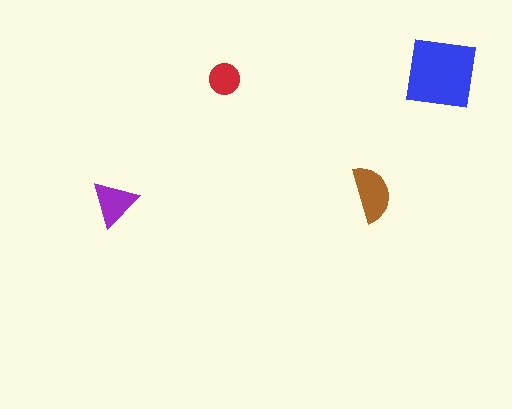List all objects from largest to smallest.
The blue square, the brown semicircle, the purple triangle, the red circle.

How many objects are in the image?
There are 4 objects in the image.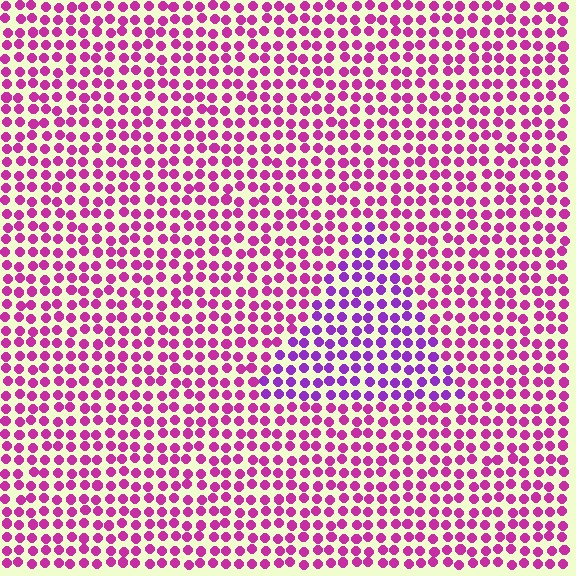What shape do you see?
I see a triangle.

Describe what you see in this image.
The image is filled with small magenta elements in a uniform arrangement. A triangle-shaped region is visible where the elements are tinted to a slightly different hue, forming a subtle color boundary.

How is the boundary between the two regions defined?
The boundary is defined purely by a slight shift in hue (about 34 degrees). Spacing, size, and orientation are identical on both sides.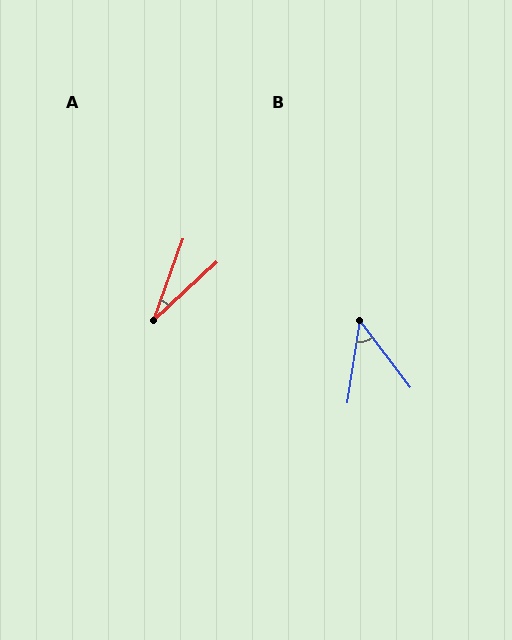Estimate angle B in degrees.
Approximately 45 degrees.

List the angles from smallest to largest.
A (28°), B (45°).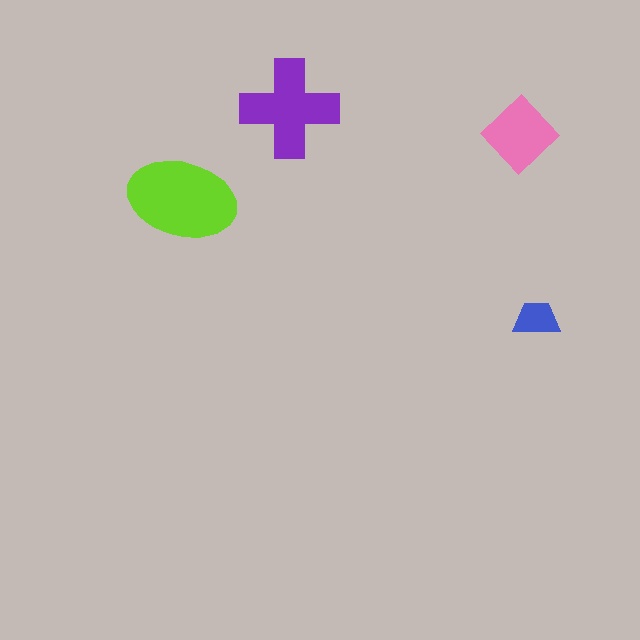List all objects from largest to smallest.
The lime ellipse, the purple cross, the pink diamond, the blue trapezoid.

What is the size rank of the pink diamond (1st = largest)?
3rd.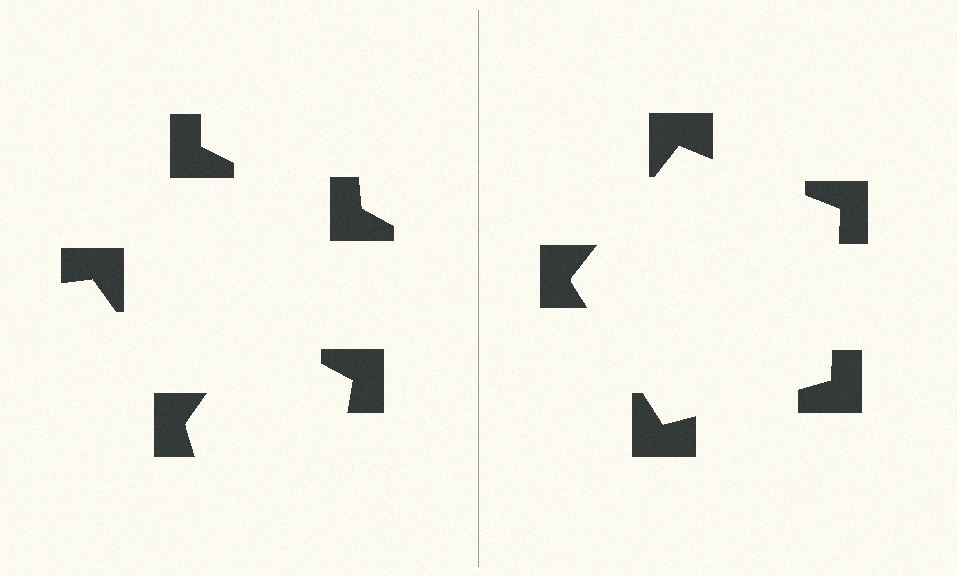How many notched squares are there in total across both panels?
10 — 5 on each side.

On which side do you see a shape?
An illusory pentagon appears on the right side. On the left side the wedge cuts are rotated, so no coherent shape forms.